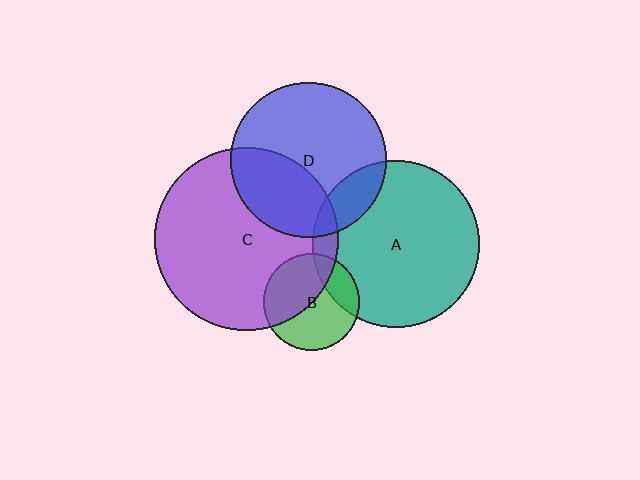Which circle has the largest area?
Circle C (purple).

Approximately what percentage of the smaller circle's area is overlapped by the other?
Approximately 20%.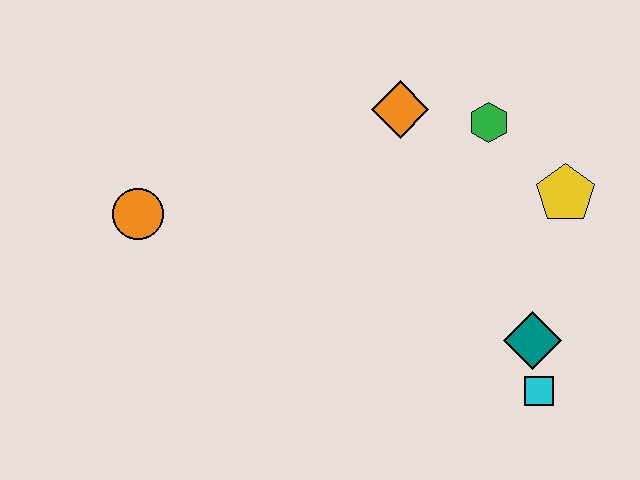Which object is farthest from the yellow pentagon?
The orange circle is farthest from the yellow pentagon.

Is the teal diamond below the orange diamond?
Yes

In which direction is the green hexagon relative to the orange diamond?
The green hexagon is to the right of the orange diamond.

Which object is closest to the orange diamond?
The green hexagon is closest to the orange diamond.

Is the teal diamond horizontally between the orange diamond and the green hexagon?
No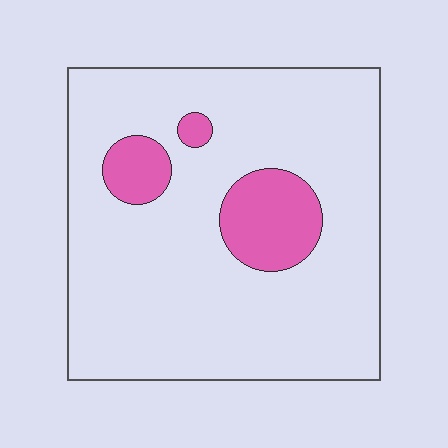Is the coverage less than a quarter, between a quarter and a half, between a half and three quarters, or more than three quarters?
Less than a quarter.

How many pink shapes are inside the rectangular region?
3.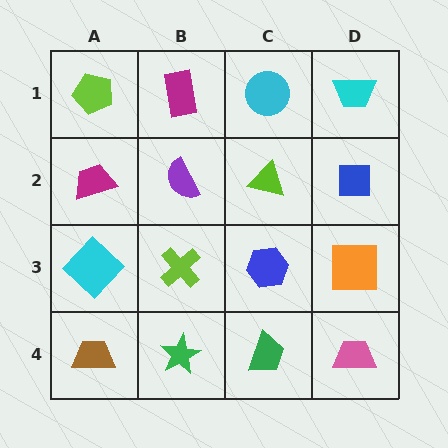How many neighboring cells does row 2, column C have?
4.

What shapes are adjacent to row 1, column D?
A blue square (row 2, column D), a cyan circle (row 1, column C).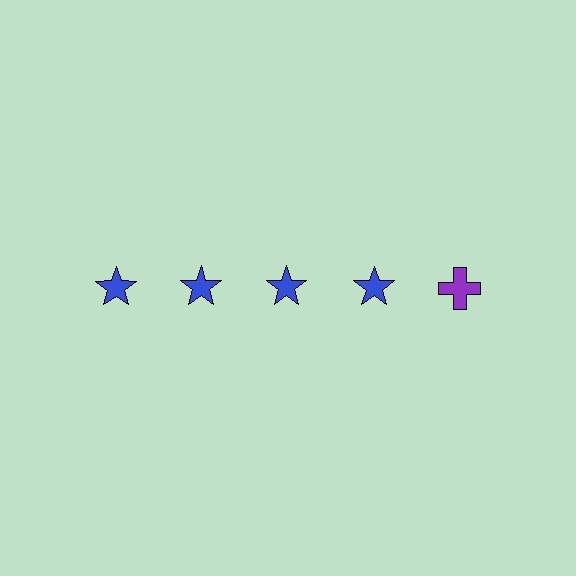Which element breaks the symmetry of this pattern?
The purple cross in the top row, rightmost column breaks the symmetry. All other shapes are blue stars.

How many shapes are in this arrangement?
There are 5 shapes arranged in a grid pattern.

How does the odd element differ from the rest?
It differs in both color (purple instead of blue) and shape (cross instead of star).